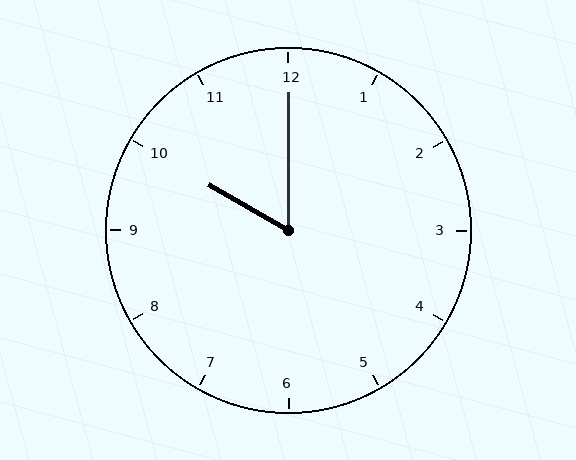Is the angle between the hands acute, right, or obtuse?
It is acute.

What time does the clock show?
10:00.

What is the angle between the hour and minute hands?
Approximately 60 degrees.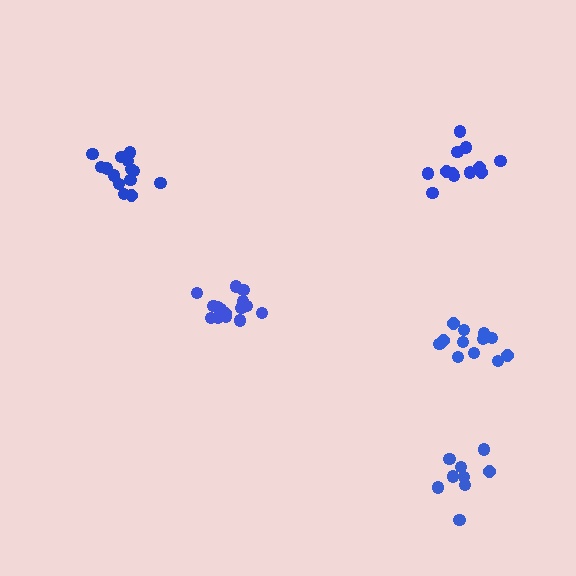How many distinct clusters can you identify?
There are 5 distinct clusters.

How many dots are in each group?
Group 1: 9 dots, Group 2: 12 dots, Group 3: 13 dots, Group 4: 15 dots, Group 5: 14 dots (63 total).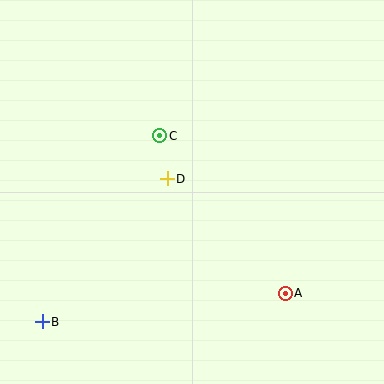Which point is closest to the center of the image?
Point D at (167, 179) is closest to the center.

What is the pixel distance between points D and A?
The distance between D and A is 164 pixels.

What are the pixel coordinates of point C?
Point C is at (160, 136).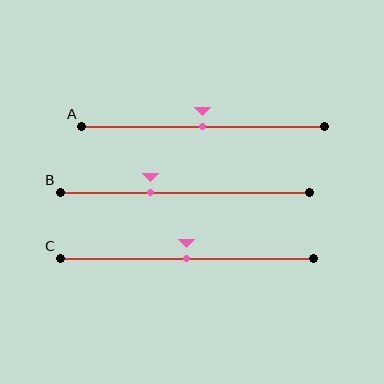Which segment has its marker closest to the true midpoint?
Segment A has its marker closest to the true midpoint.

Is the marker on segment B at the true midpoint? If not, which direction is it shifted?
No, the marker on segment B is shifted to the left by about 14% of the segment length.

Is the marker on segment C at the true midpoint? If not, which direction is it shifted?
Yes, the marker on segment C is at the true midpoint.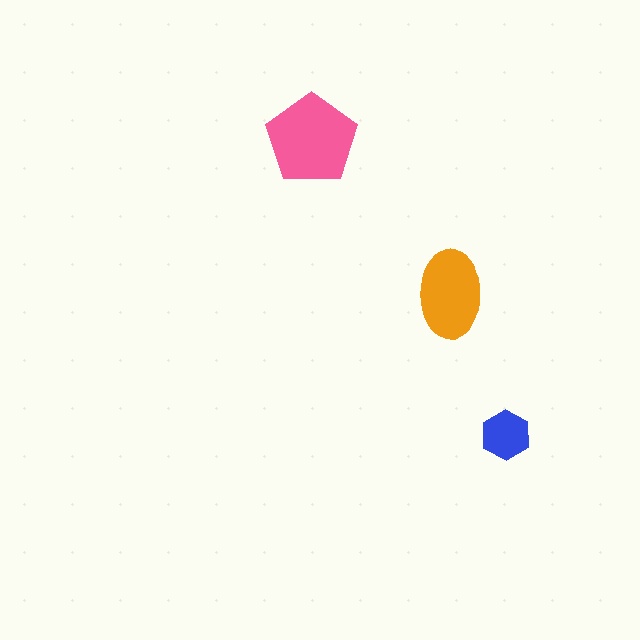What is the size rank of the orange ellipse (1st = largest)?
2nd.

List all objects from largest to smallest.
The pink pentagon, the orange ellipse, the blue hexagon.